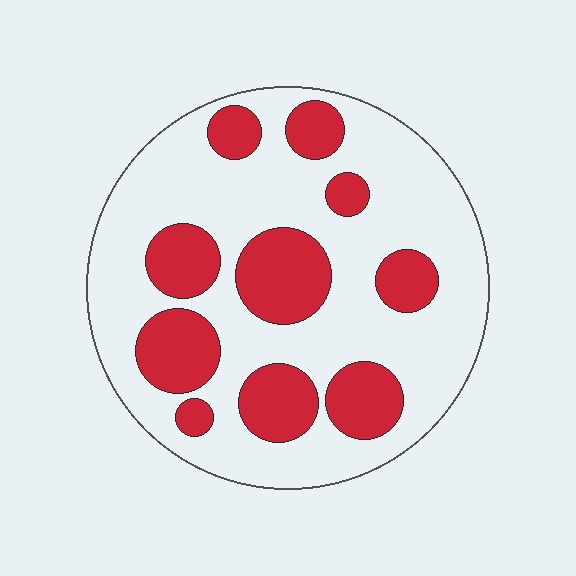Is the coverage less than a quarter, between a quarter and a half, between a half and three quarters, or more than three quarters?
Between a quarter and a half.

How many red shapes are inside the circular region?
10.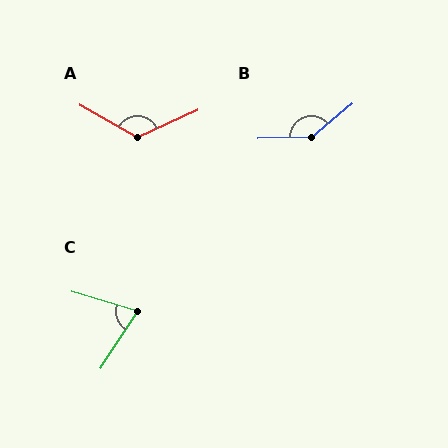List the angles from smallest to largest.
C (73°), A (126°), B (142°).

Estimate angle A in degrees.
Approximately 126 degrees.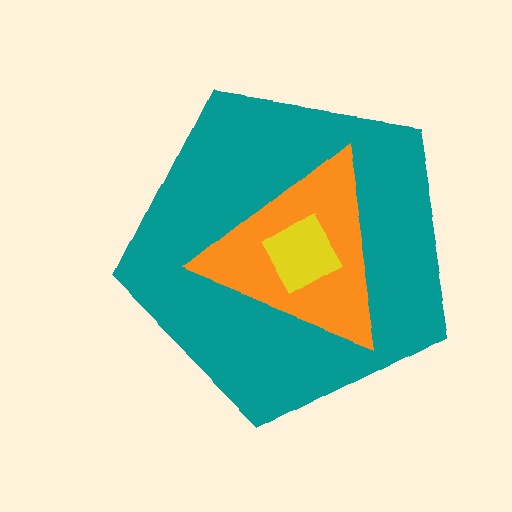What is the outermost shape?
The teal pentagon.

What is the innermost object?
The yellow square.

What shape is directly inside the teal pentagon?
The orange triangle.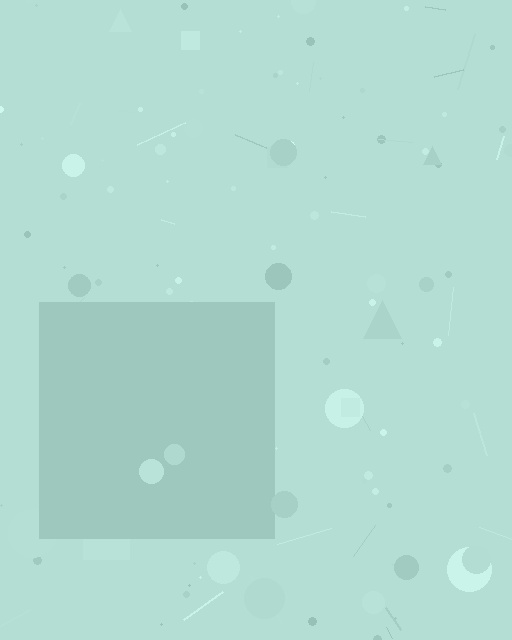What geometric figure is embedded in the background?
A square is embedded in the background.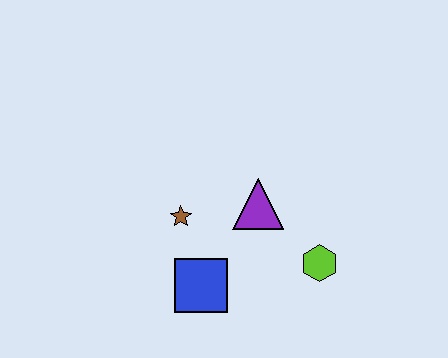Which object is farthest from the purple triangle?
The blue square is farthest from the purple triangle.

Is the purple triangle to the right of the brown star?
Yes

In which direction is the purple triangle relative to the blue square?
The purple triangle is above the blue square.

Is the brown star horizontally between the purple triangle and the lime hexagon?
No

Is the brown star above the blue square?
Yes